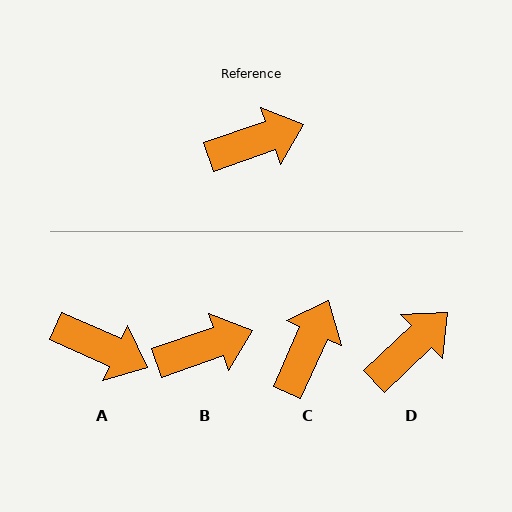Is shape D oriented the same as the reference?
No, it is off by about 24 degrees.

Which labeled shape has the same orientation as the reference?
B.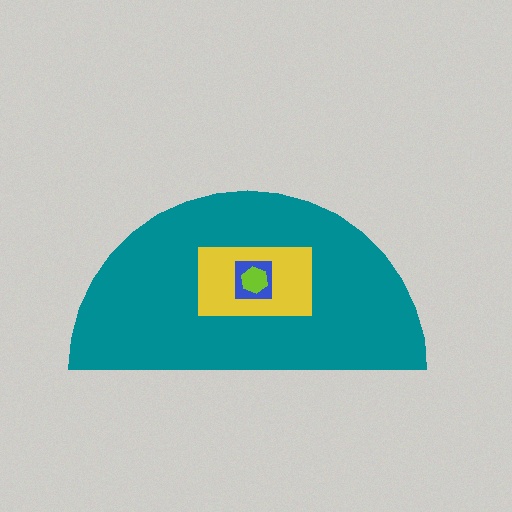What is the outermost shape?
The teal semicircle.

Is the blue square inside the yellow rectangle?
Yes.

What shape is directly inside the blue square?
The lime hexagon.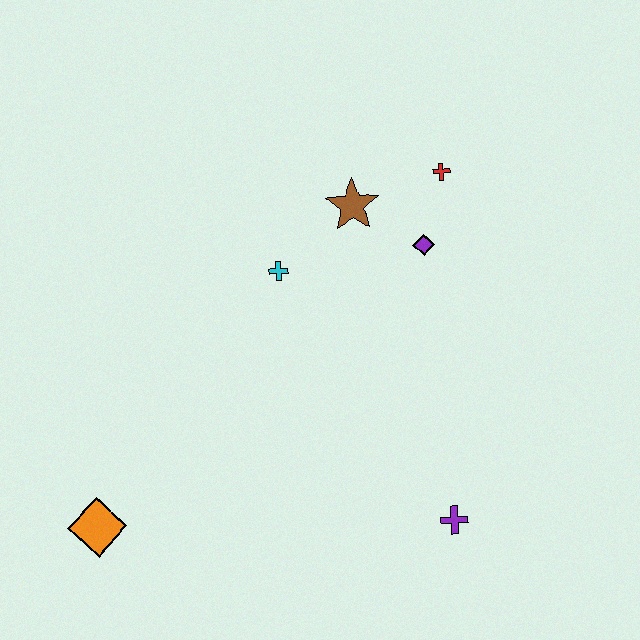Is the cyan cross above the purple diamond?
No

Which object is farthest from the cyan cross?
The orange diamond is farthest from the cyan cross.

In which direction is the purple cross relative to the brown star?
The purple cross is below the brown star.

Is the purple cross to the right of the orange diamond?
Yes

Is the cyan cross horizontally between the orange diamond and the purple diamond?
Yes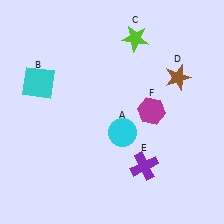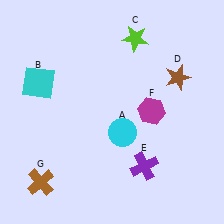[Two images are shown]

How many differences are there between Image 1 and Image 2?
There is 1 difference between the two images.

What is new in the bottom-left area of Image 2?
A brown cross (G) was added in the bottom-left area of Image 2.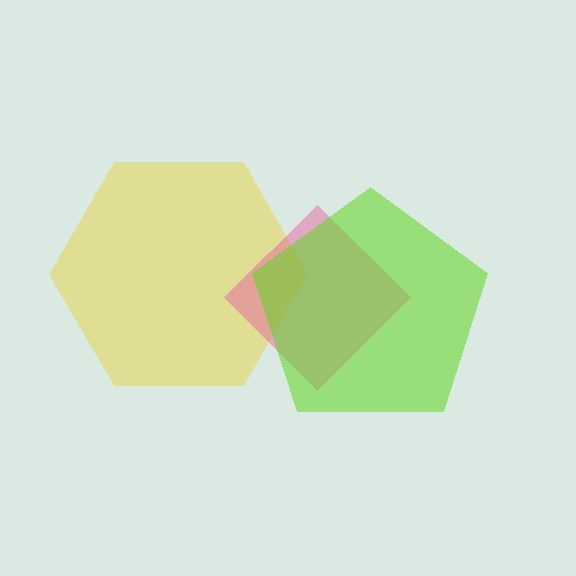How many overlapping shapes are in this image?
There are 3 overlapping shapes in the image.